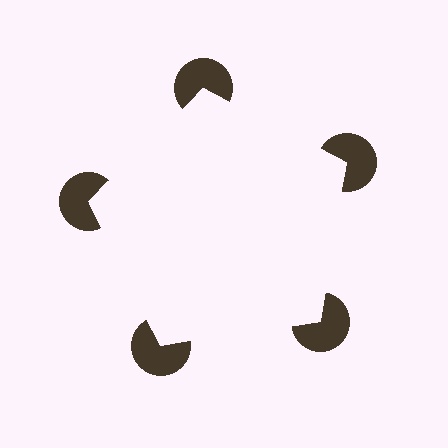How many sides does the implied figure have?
5 sides.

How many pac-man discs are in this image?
There are 5 — one at each vertex of the illusory pentagon.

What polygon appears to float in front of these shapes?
An illusory pentagon — its edges are inferred from the aligned wedge cuts in the pac-man discs, not physically drawn.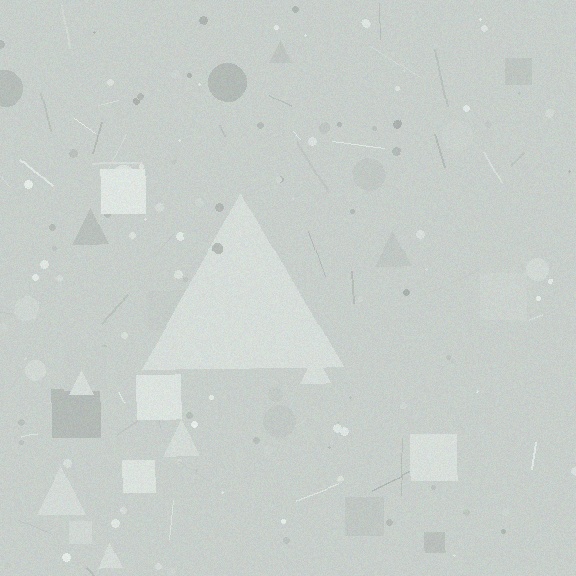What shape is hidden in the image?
A triangle is hidden in the image.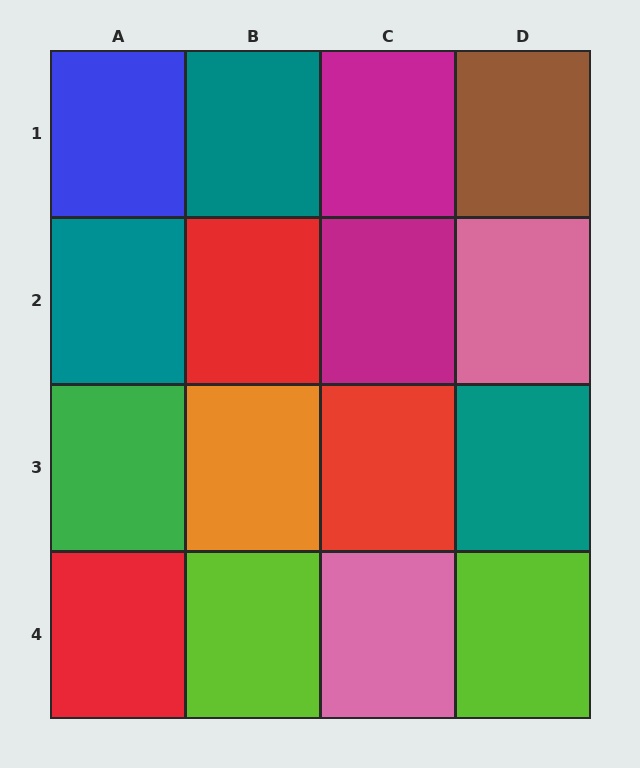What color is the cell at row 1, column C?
Magenta.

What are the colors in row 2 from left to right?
Teal, red, magenta, pink.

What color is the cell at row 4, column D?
Lime.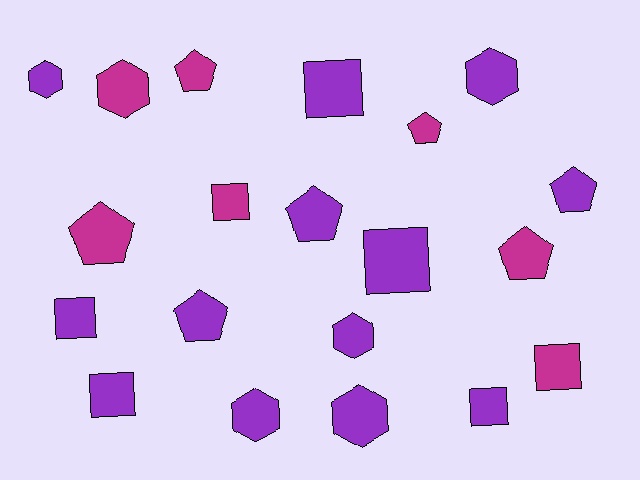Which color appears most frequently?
Purple, with 13 objects.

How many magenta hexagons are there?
There is 1 magenta hexagon.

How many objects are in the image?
There are 20 objects.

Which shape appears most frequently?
Pentagon, with 7 objects.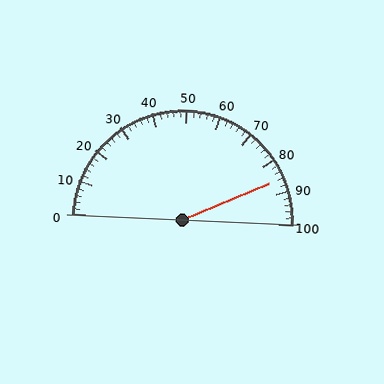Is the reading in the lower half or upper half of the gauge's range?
The reading is in the upper half of the range (0 to 100).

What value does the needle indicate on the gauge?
The needle indicates approximately 86.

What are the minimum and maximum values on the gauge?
The gauge ranges from 0 to 100.